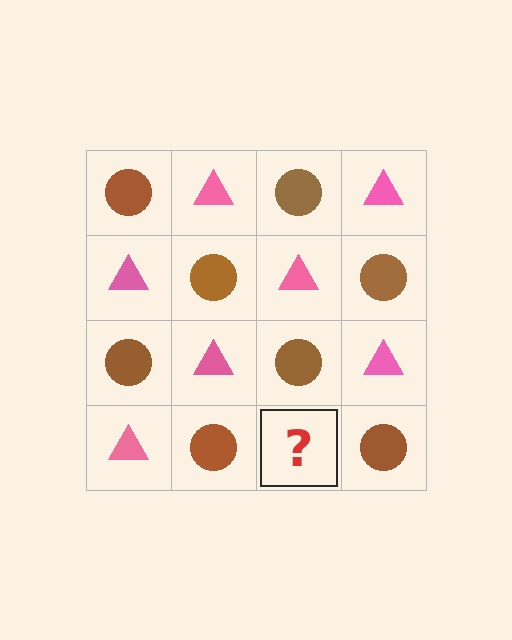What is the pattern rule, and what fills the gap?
The rule is that it alternates brown circle and pink triangle in a checkerboard pattern. The gap should be filled with a pink triangle.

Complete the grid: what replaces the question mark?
The question mark should be replaced with a pink triangle.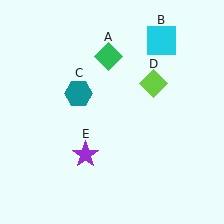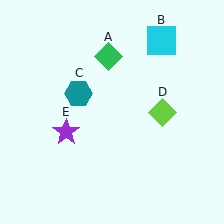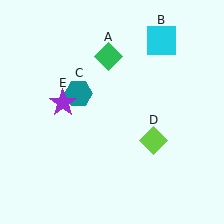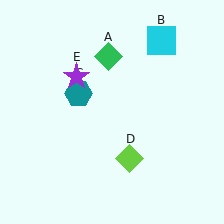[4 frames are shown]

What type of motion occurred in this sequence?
The lime diamond (object D), purple star (object E) rotated clockwise around the center of the scene.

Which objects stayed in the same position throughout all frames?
Green diamond (object A) and cyan square (object B) and teal hexagon (object C) remained stationary.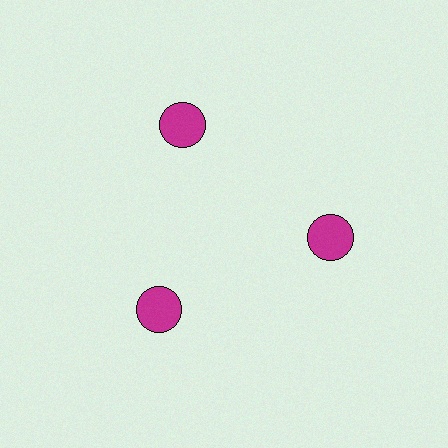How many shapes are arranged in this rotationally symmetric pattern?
There are 3 shapes, arranged in 3 groups of 1.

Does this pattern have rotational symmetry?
Yes, this pattern has 3-fold rotational symmetry. It looks the same after rotating 120 degrees around the center.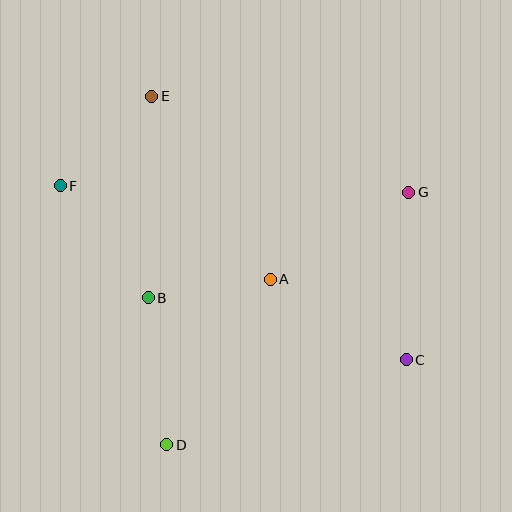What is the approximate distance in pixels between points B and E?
The distance between B and E is approximately 202 pixels.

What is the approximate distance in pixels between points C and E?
The distance between C and E is approximately 366 pixels.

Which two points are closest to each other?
Points A and B are closest to each other.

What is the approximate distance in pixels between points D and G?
The distance between D and G is approximately 350 pixels.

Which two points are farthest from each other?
Points C and F are farthest from each other.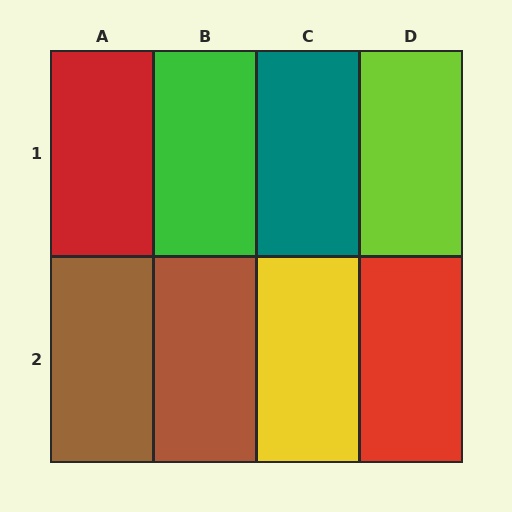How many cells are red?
2 cells are red.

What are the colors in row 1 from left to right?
Red, green, teal, lime.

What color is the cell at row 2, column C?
Yellow.